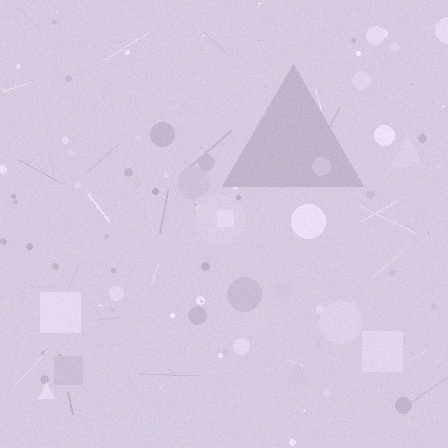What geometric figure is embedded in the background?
A triangle is embedded in the background.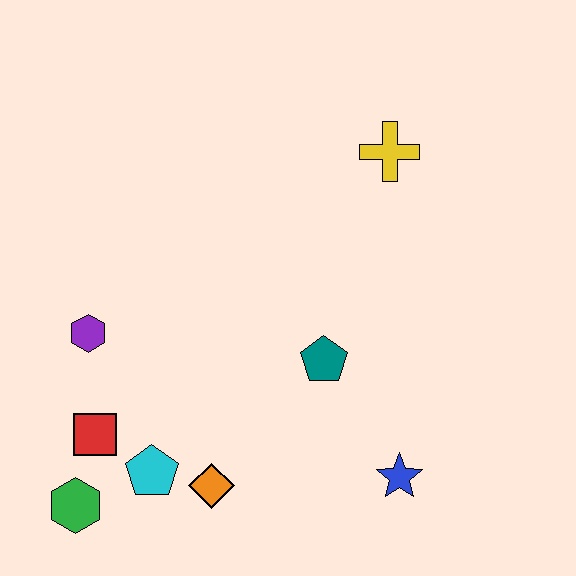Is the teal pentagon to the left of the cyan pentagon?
No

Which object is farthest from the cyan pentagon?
The yellow cross is farthest from the cyan pentagon.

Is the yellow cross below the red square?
No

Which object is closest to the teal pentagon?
The blue star is closest to the teal pentagon.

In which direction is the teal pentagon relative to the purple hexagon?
The teal pentagon is to the right of the purple hexagon.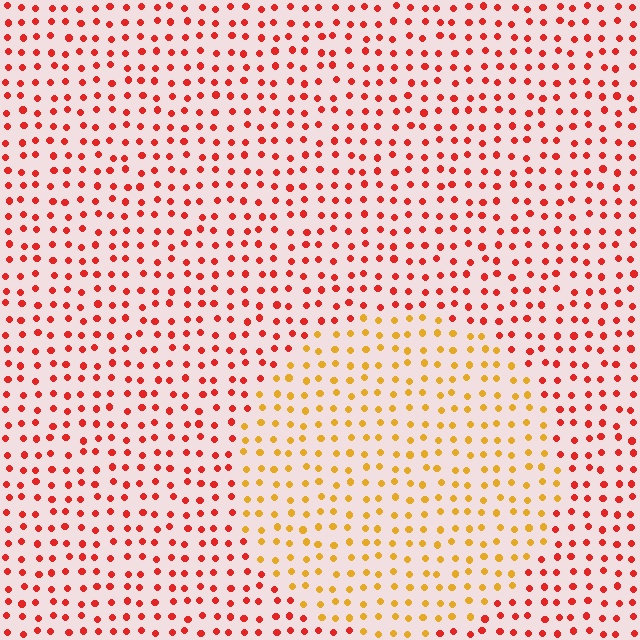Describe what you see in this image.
The image is filled with small red elements in a uniform arrangement. A circle-shaped region is visible where the elements are tinted to a slightly different hue, forming a subtle color boundary.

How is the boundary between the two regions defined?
The boundary is defined purely by a slight shift in hue (about 42 degrees). Spacing, size, and orientation are identical on both sides.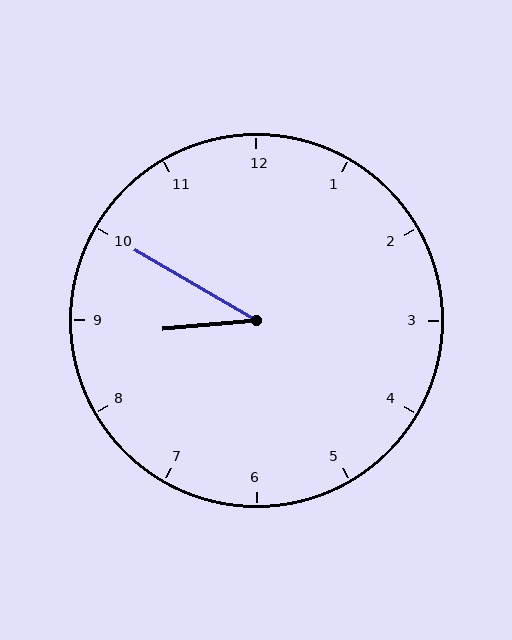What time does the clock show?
8:50.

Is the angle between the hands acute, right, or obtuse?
It is acute.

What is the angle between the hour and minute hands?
Approximately 35 degrees.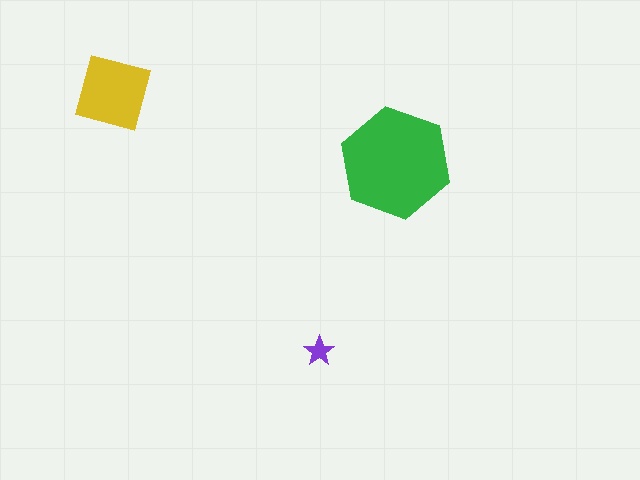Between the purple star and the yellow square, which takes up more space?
The yellow square.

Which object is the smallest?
The purple star.